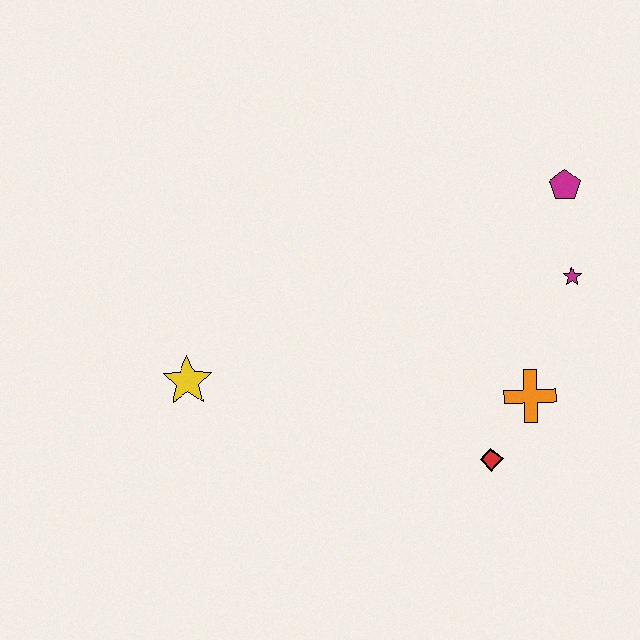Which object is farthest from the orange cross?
The yellow star is farthest from the orange cross.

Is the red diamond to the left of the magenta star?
Yes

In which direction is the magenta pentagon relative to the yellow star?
The magenta pentagon is to the right of the yellow star.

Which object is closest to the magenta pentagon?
The magenta star is closest to the magenta pentagon.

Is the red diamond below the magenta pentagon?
Yes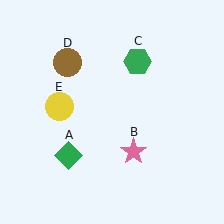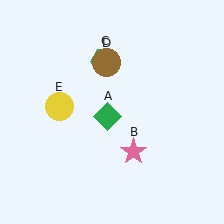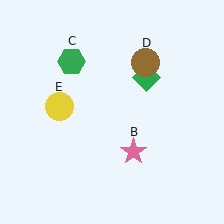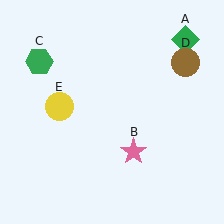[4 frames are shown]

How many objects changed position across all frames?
3 objects changed position: green diamond (object A), green hexagon (object C), brown circle (object D).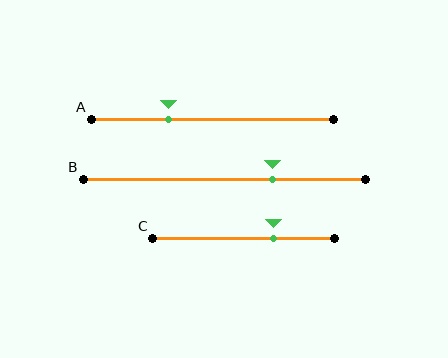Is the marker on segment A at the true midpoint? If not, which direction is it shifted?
No, the marker on segment A is shifted to the left by about 18% of the segment length.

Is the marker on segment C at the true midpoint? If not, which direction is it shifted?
No, the marker on segment C is shifted to the right by about 16% of the segment length.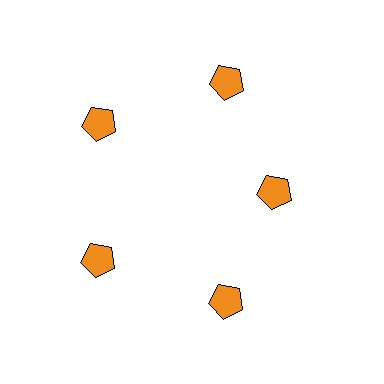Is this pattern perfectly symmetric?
No. The 5 orange pentagons are arranged in a ring, but one element near the 3 o'clock position is pulled inward toward the center, breaking the 5-fold rotational symmetry.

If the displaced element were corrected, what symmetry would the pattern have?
It would have 5-fold rotational symmetry — the pattern would map onto itself every 72 degrees.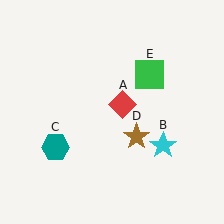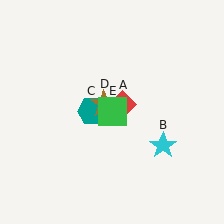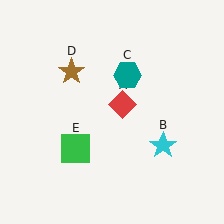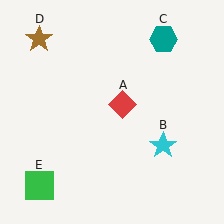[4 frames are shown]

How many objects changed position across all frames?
3 objects changed position: teal hexagon (object C), brown star (object D), green square (object E).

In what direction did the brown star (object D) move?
The brown star (object D) moved up and to the left.